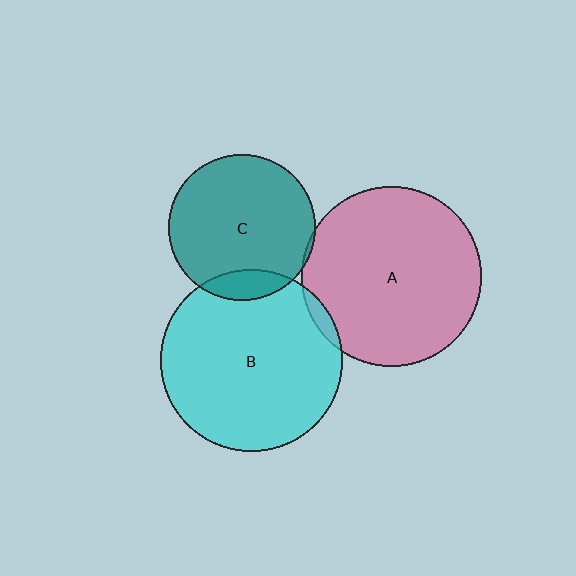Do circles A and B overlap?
Yes.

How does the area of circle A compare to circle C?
Approximately 1.5 times.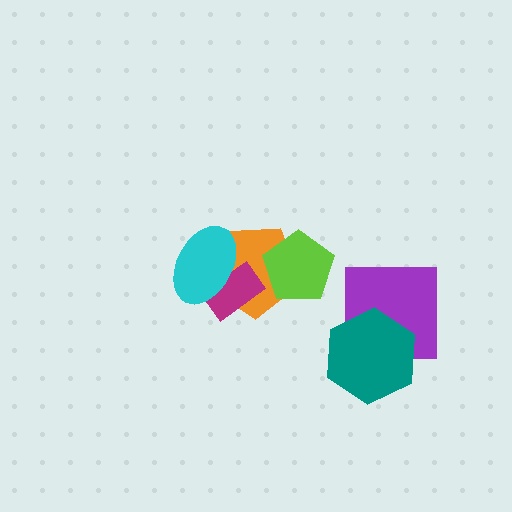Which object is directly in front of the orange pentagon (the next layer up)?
The lime pentagon is directly in front of the orange pentagon.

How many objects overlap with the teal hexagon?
1 object overlaps with the teal hexagon.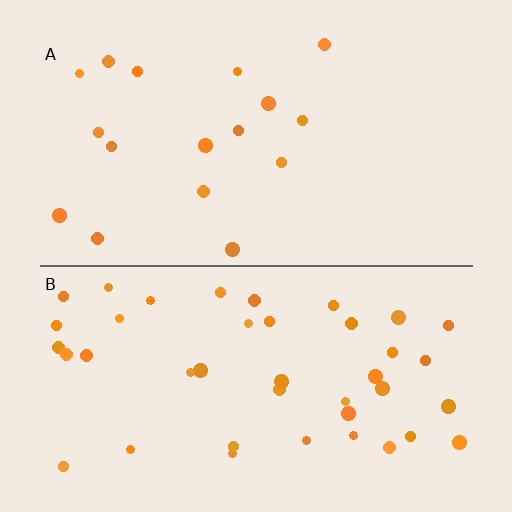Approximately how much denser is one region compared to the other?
Approximately 2.5× — region B over region A.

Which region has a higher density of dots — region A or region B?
B (the bottom).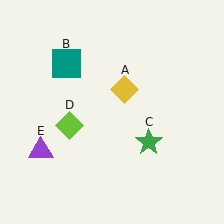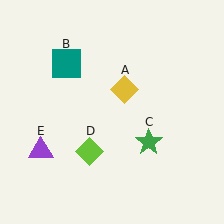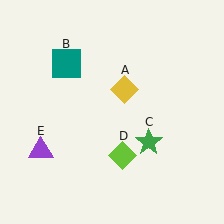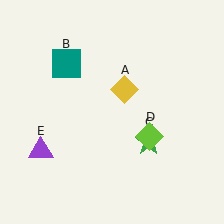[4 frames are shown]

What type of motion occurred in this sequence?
The lime diamond (object D) rotated counterclockwise around the center of the scene.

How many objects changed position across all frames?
1 object changed position: lime diamond (object D).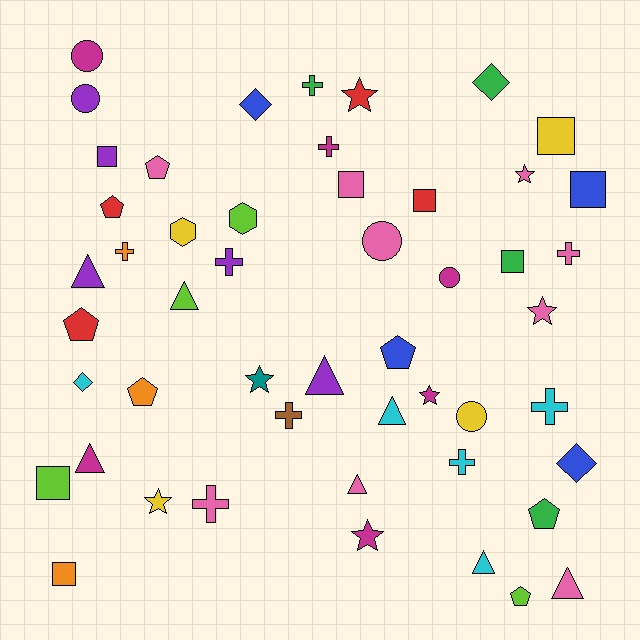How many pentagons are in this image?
There are 7 pentagons.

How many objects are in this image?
There are 50 objects.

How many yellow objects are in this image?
There are 4 yellow objects.